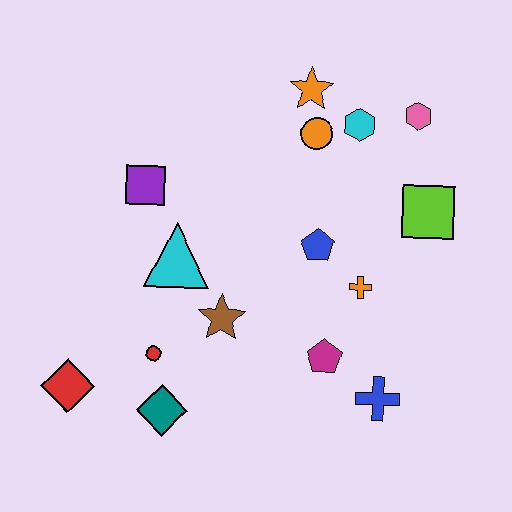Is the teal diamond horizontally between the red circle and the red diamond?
No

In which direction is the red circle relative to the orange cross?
The red circle is to the left of the orange cross.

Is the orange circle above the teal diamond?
Yes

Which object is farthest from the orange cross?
The red diamond is farthest from the orange cross.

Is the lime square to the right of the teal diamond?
Yes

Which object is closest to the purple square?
The cyan triangle is closest to the purple square.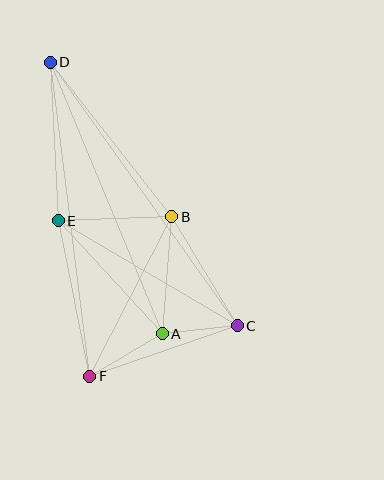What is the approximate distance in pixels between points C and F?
The distance between C and F is approximately 156 pixels.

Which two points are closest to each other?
Points A and C are closest to each other.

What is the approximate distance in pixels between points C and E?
The distance between C and E is approximately 207 pixels.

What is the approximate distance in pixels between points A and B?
The distance between A and B is approximately 117 pixels.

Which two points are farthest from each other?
Points C and D are farthest from each other.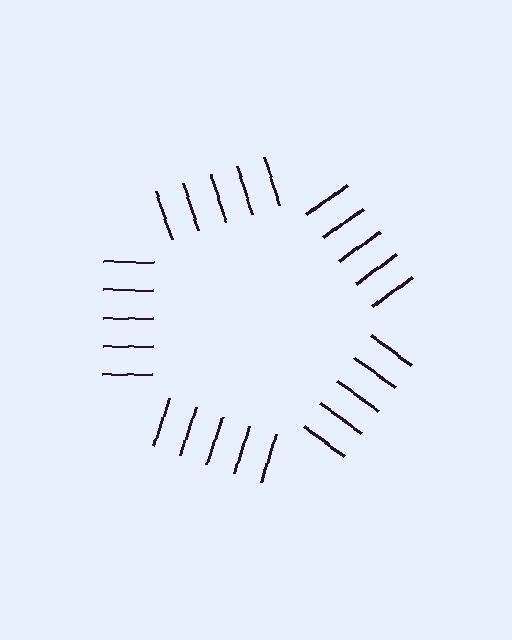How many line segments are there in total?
25 — 5 along each of the 5 edges.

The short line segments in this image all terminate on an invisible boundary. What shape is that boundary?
An illusory pentagon — the line segments terminate on its edges but no continuous stroke is drawn.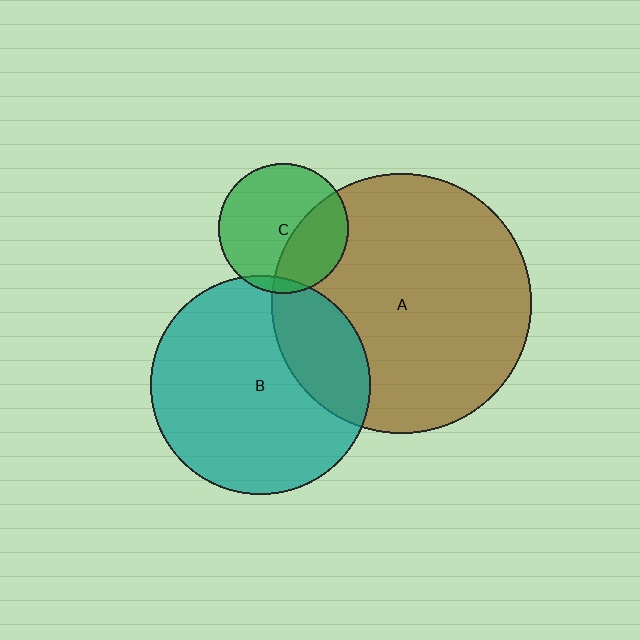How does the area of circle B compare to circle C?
Approximately 2.8 times.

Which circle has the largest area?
Circle A (brown).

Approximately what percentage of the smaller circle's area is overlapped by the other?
Approximately 35%.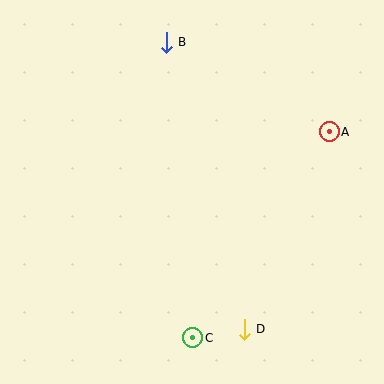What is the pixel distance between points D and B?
The distance between D and B is 297 pixels.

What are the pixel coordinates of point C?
Point C is at (193, 338).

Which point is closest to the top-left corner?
Point B is closest to the top-left corner.